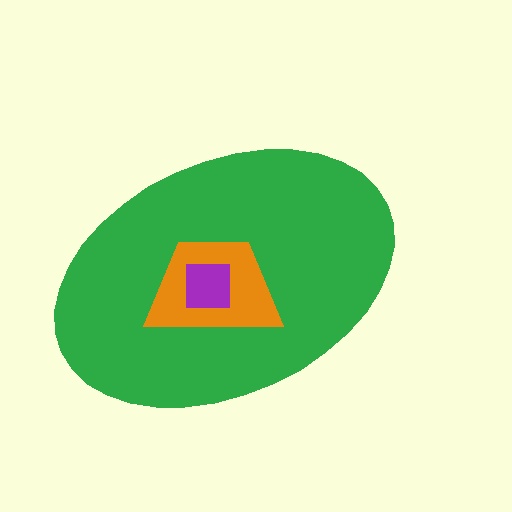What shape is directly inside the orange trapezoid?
The purple square.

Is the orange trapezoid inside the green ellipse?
Yes.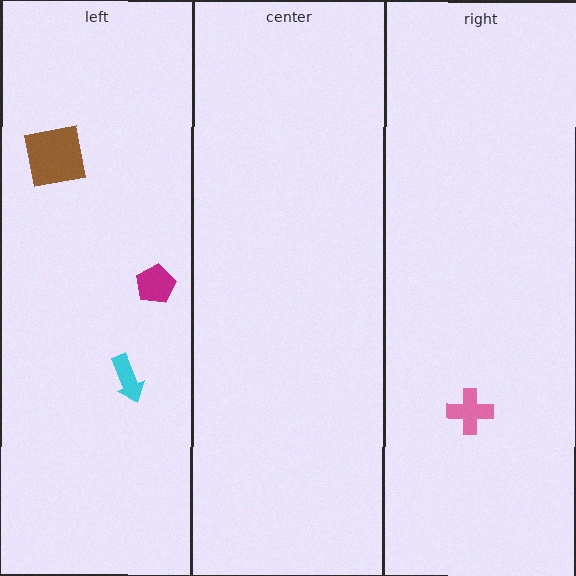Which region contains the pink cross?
The right region.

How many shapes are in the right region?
1.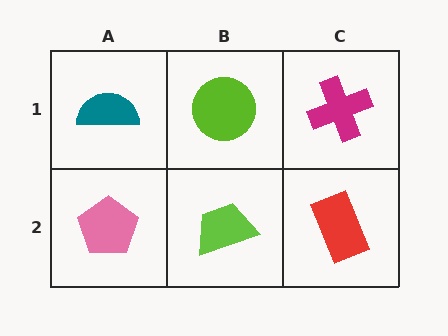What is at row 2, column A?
A pink pentagon.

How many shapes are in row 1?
3 shapes.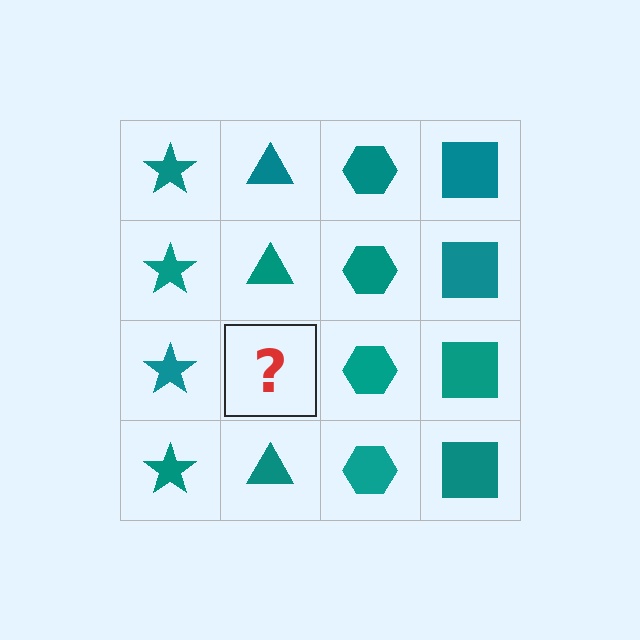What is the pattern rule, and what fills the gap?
The rule is that each column has a consistent shape. The gap should be filled with a teal triangle.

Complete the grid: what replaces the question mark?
The question mark should be replaced with a teal triangle.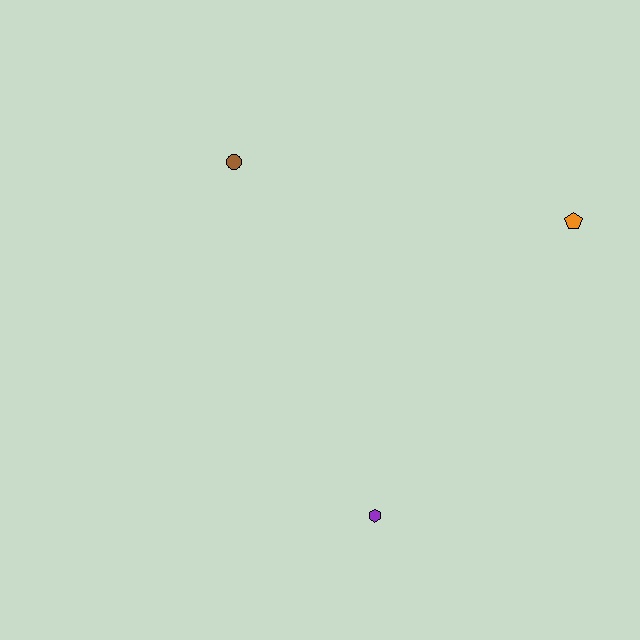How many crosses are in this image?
There are no crosses.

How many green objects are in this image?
There are no green objects.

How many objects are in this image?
There are 3 objects.